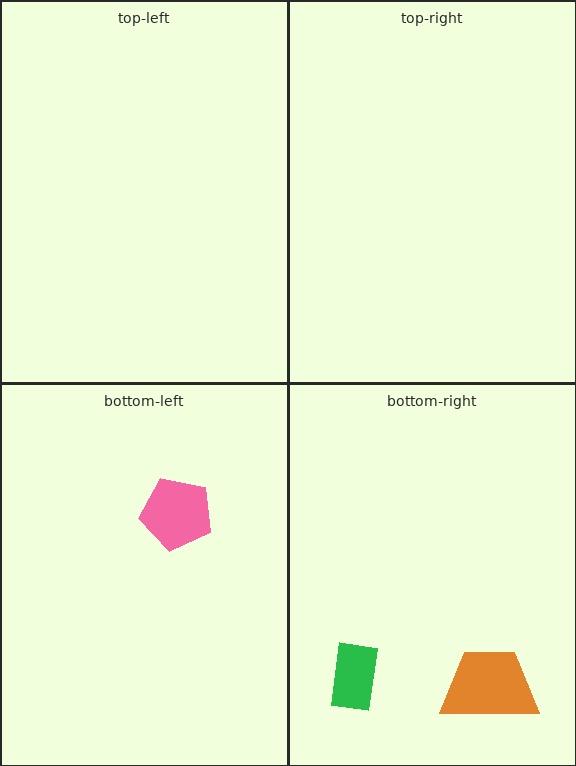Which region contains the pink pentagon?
The bottom-left region.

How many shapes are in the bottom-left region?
1.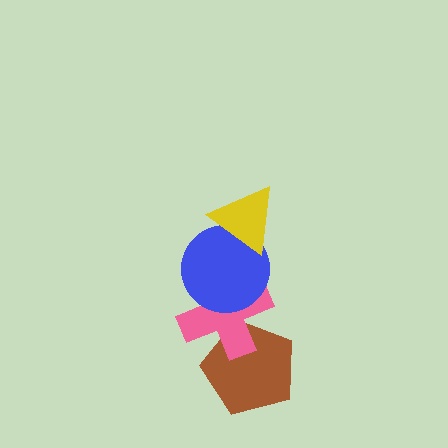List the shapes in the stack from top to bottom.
From top to bottom: the yellow triangle, the blue circle, the pink cross, the brown pentagon.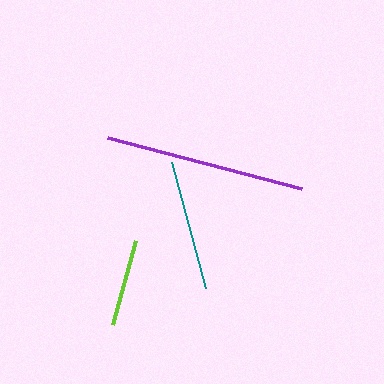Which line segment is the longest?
The purple line is the longest at approximately 200 pixels.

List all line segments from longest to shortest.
From longest to shortest: purple, teal, lime.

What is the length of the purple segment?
The purple segment is approximately 200 pixels long.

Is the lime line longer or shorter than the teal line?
The teal line is longer than the lime line.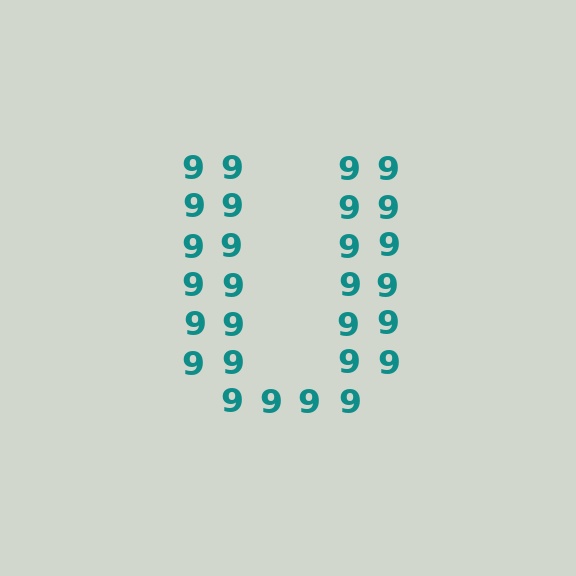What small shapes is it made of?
It is made of small digit 9's.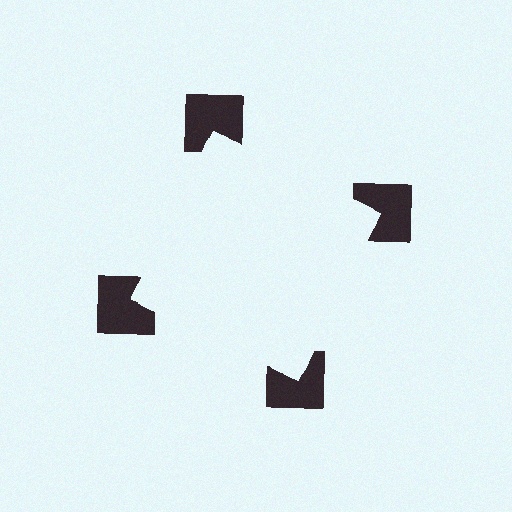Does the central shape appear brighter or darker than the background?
It typically appears slightly brighter than the background, even though no actual brightness change is drawn.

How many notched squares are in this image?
There are 4 — one at each vertex of the illusory square.